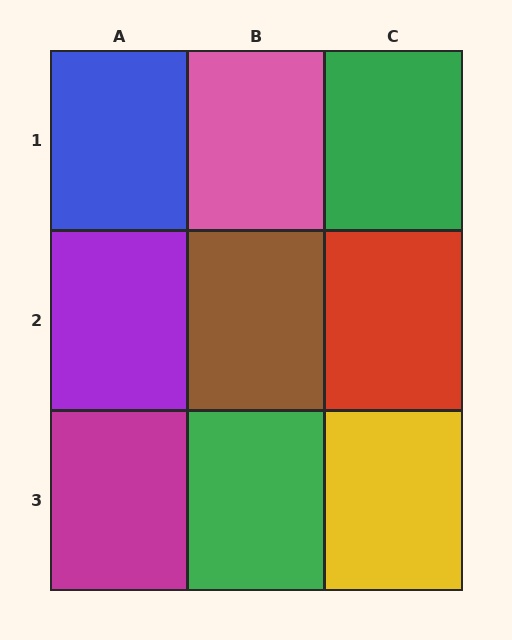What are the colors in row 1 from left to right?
Blue, pink, green.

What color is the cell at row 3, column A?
Magenta.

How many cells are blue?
1 cell is blue.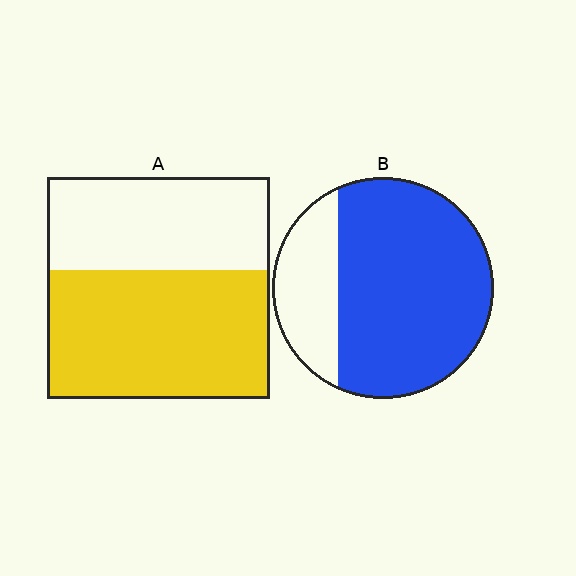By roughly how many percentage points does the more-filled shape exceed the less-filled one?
By roughly 15 percentage points (B over A).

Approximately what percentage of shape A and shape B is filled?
A is approximately 60% and B is approximately 75%.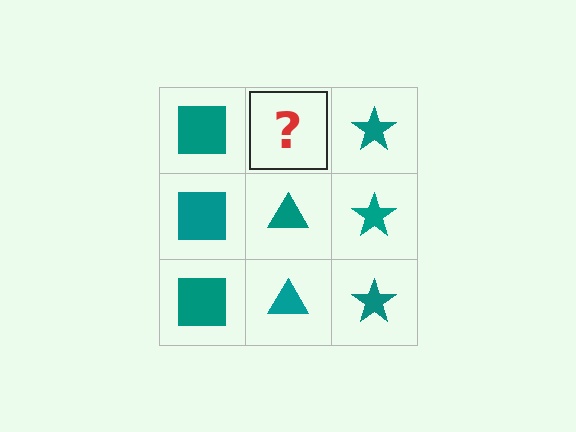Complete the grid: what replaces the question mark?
The question mark should be replaced with a teal triangle.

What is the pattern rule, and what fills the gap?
The rule is that each column has a consistent shape. The gap should be filled with a teal triangle.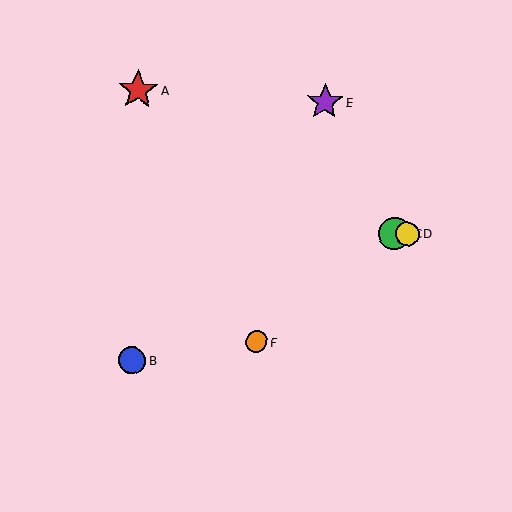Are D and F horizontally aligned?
No, D is at y≈234 and F is at y≈342.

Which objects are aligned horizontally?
Objects C, D are aligned horizontally.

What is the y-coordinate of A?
Object A is at y≈90.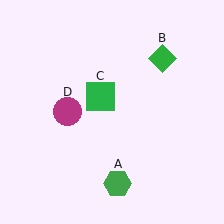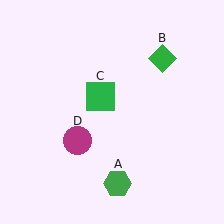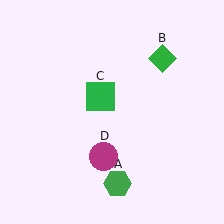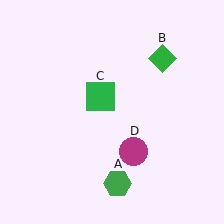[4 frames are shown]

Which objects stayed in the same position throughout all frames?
Green hexagon (object A) and green diamond (object B) and green square (object C) remained stationary.